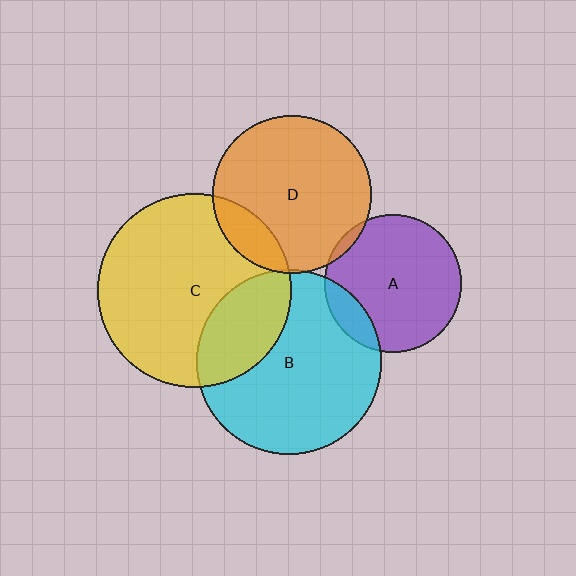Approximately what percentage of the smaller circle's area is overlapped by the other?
Approximately 5%.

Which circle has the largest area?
Circle C (yellow).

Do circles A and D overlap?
Yes.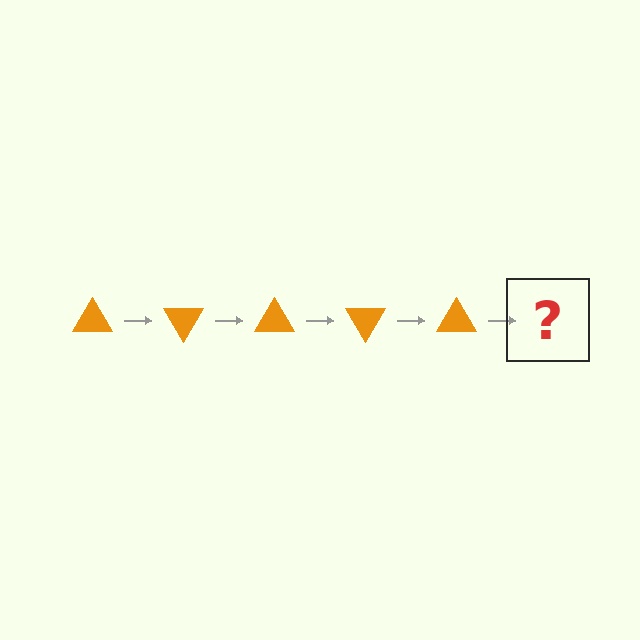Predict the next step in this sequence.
The next step is an orange triangle rotated 300 degrees.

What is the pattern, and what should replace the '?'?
The pattern is that the triangle rotates 60 degrees each step. The '?' should be an orange triangle rotated 300 degrees.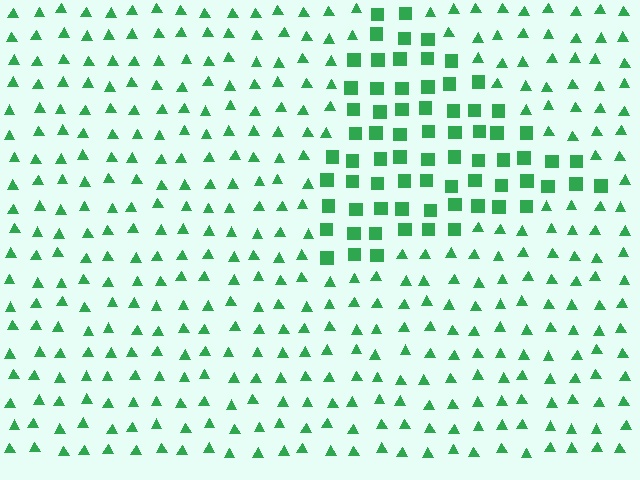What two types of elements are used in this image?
The image uses squares inside the triangle region and triangles outside it.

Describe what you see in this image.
The image is filled with small green elements arranged in a uniform grid. A triangle-shaped region contains squares, while the surrounding area contains triangles. The boundary is defined purely by the change in element shape.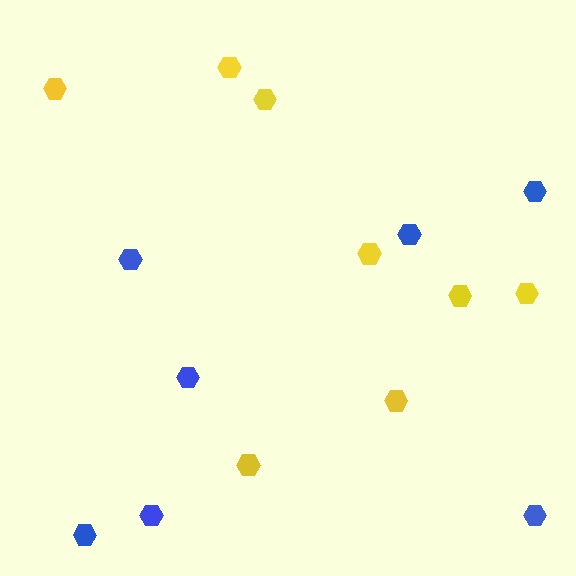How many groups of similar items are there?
There are 2 groups: one group of yellow hexagons (8) and one group of blue hexagons (7).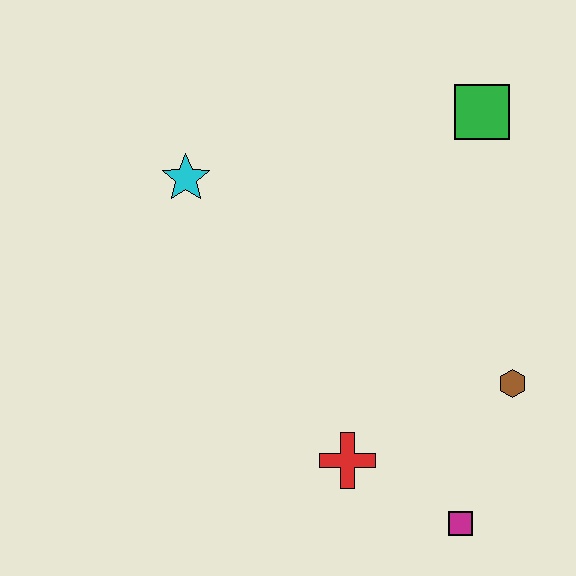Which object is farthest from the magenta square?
The cyan star is farthest from the magenta square.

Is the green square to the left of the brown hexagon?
Yes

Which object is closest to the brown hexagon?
The magenta square is closest to the brown hexagon.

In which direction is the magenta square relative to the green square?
The magenta square is below the green square.